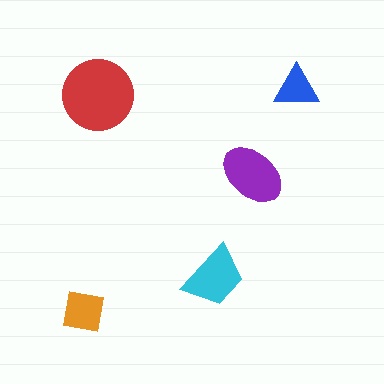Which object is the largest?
The red circle.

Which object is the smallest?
The blue triangle.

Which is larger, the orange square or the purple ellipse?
The purple ellipse.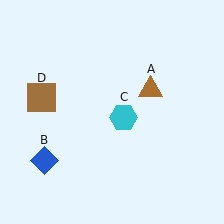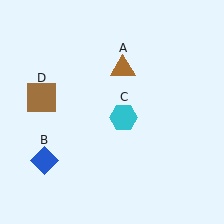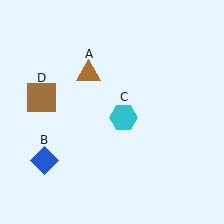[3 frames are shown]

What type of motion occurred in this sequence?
The brown triangle (object A) rotated counterclockwise around the center of the scene.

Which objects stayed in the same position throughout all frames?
Blue diamond (object B) and cyan hexagon (object C) and brown square (object D) remained stationary.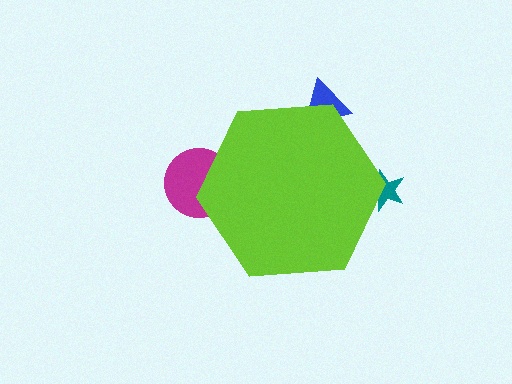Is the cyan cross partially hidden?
Yes, the cyan cross is partially hidden behind the lime hexagon.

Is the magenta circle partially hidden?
Yes, the magenta circle is partially hidden behind the lime hexagon.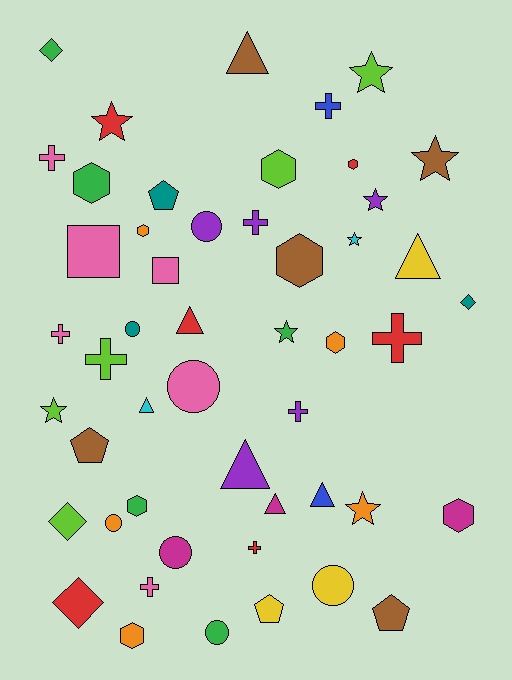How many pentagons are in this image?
There are 4 pentagons.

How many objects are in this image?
There are 50 objects.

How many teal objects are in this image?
There are 3 teal objects.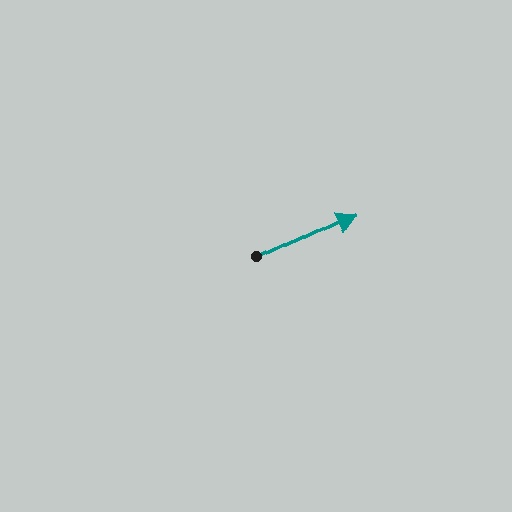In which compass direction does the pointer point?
Northeast.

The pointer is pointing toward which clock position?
Roughly 2 o'clock.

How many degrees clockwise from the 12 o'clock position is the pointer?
Approximately 65 degrees.